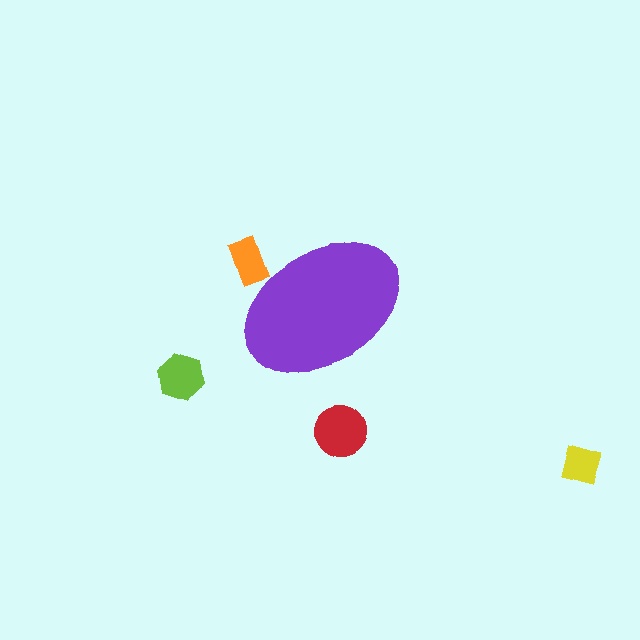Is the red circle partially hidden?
No, the red circle is fully visible.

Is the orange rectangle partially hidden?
Yes, the orange rectangle is partially hidden behind the purple ellipse.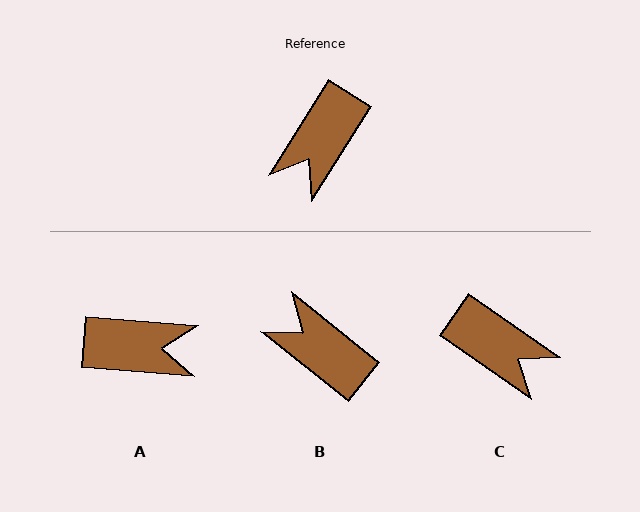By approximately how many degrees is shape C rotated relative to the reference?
Approximately 87 degrees counter-clockwise.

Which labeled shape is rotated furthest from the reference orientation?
A, about 117 degrees away.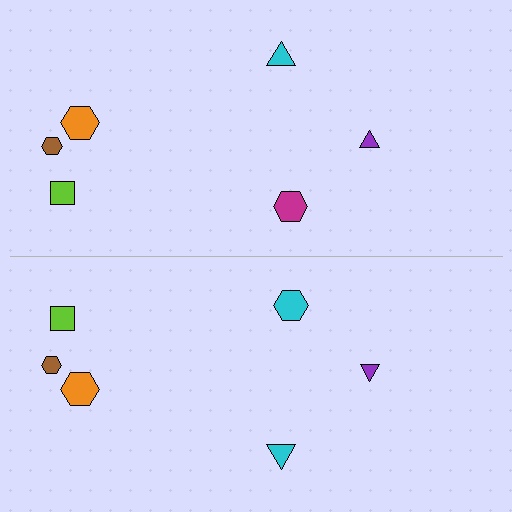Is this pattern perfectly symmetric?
No, the pattern is not perfectly symmetric. The cyan hexagon on the bottom side breaks the symmetry — its mirror counterpart is magenta.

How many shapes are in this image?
There are 12 shapes in this image.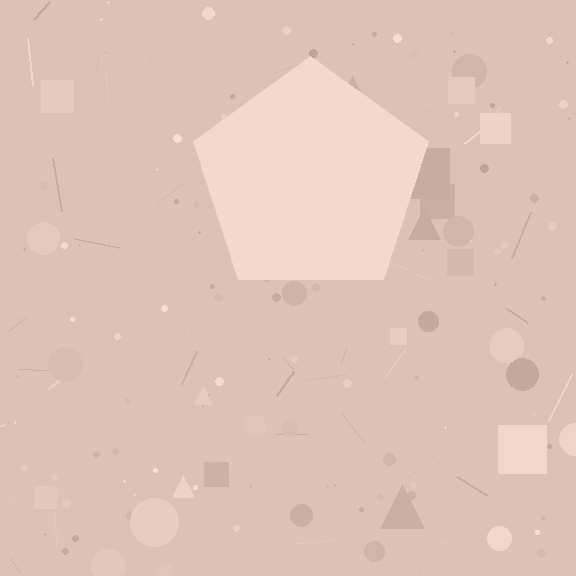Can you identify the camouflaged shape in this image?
The camouflaged shape is a pentagon.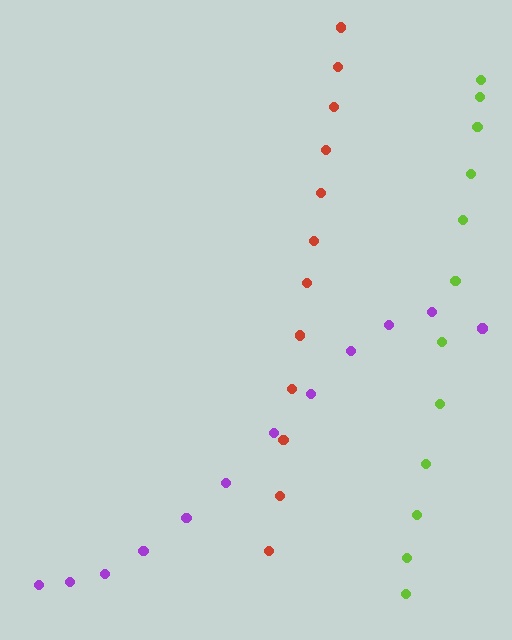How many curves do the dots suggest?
There are 3 distinct paths.